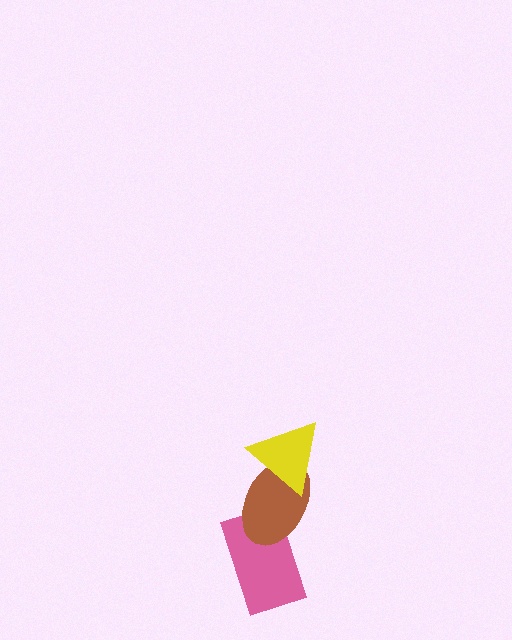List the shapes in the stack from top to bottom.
From top to bottom: the yellow triangle, the brown ellipse, the pink rectangle.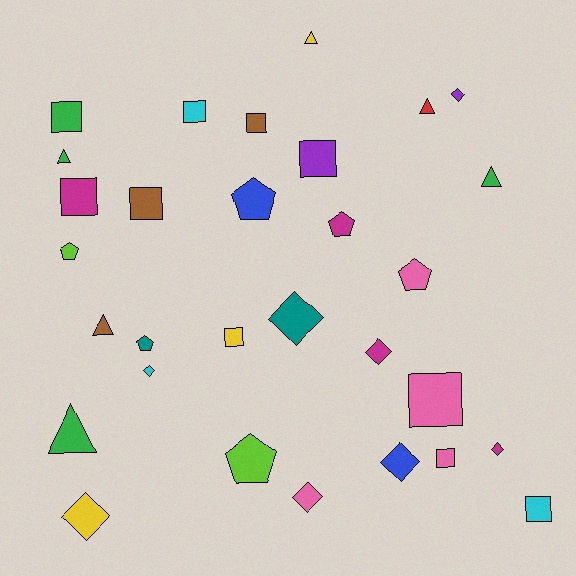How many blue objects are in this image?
There are 2 blue objects.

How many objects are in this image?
There are 30 objects.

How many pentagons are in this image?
There are 6 pentagons.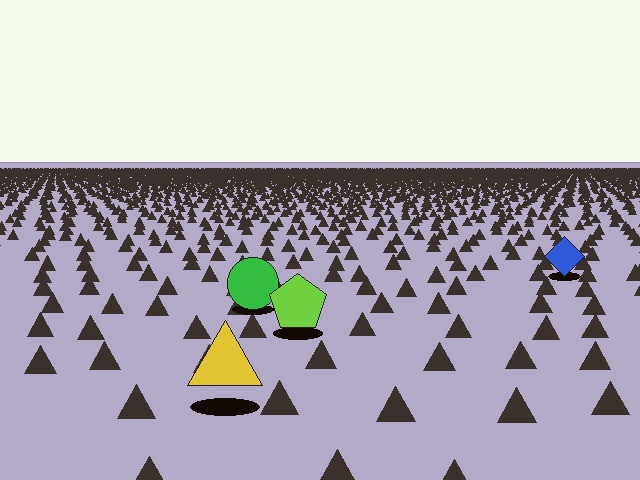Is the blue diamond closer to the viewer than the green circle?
No. The green circle is closer — you can tell from the texture gradient: the ground texture is coarser near it.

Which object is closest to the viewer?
The yellow triangle is closest. The texture marks near it are larger and more spread out.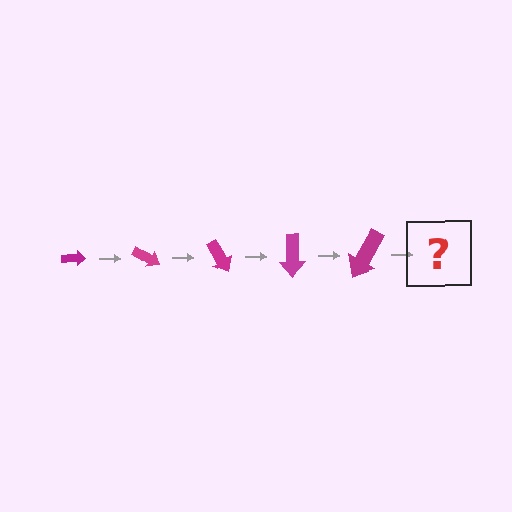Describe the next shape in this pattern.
It should be an arrow, larger than the previous one and rotated 150 degrees from the start.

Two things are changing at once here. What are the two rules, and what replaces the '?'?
The two rules are that the arrow grows larger each step and it rotates 30 degrees each step. The '?' should be an arrow, larger than the previous one and rotated 150 degrees from the start.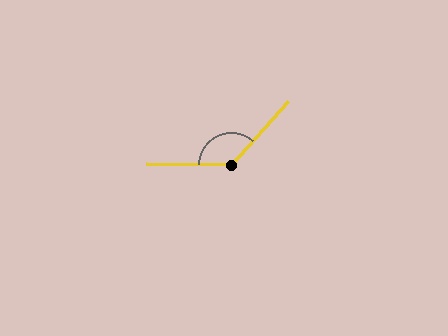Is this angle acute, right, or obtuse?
It is obtuse.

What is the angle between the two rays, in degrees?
Approximately 131 degrees.